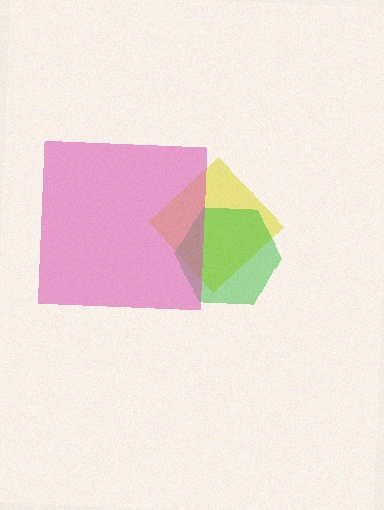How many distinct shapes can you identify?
There are 3 distinct shapes: a yellow diamond, a green hexagon, a pink square.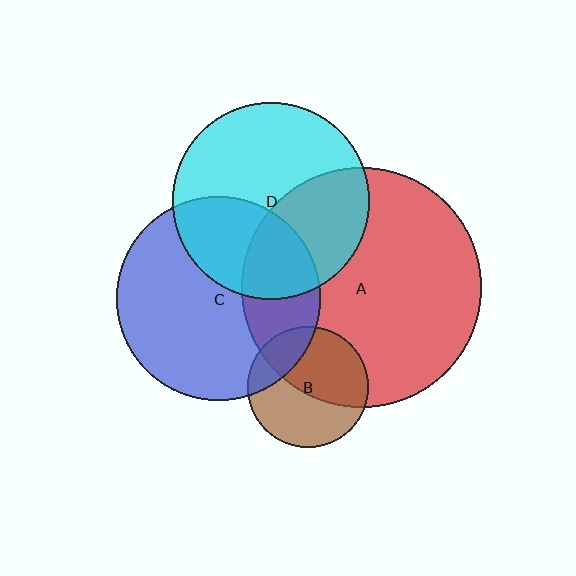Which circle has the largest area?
Circle A (red).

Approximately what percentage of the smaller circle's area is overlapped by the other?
Approximately 40%.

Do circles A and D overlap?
Yes.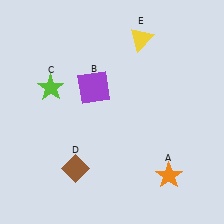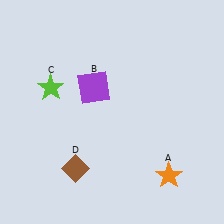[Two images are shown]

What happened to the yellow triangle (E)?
The yellow triangle (E) was removed in Image 2. It was in the top-right area of Image 1.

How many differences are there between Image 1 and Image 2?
There is 1 difference between the two images.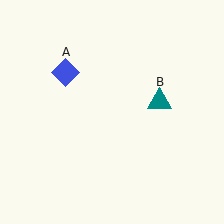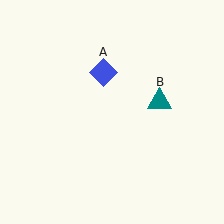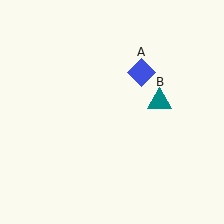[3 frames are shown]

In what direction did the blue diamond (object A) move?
The blue diamond (object A) moved right.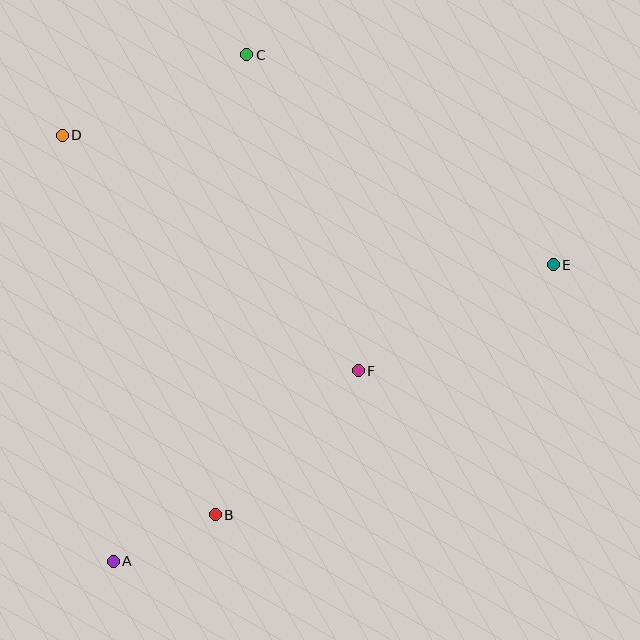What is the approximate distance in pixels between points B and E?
The distance between B and E is approximately 421 pixels.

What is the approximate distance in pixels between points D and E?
The distance between D and E is approximately 508 pixels.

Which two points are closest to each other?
Points A and B are closest to each other.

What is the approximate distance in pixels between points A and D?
The distance between A and D is approximately 429 pixels.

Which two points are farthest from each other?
Points A and E are farthest from each other.